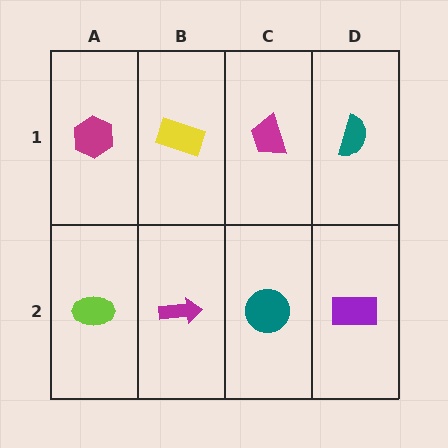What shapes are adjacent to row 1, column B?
A magenta arrow (row 2, column B), a magenta hexagon (row 1, column A), a magenta trapezoid (row 1, column C).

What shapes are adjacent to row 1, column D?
A purple rectangle (row 2, column D), a magenta trapezoid (row 1, column C).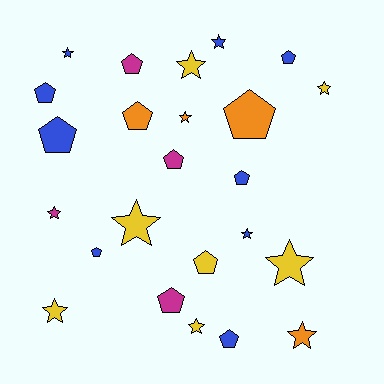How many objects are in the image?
There are 24 objects.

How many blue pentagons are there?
There are 6 blue pentagons.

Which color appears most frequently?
Blue, with 9 objects.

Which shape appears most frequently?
Star, with 12 objects.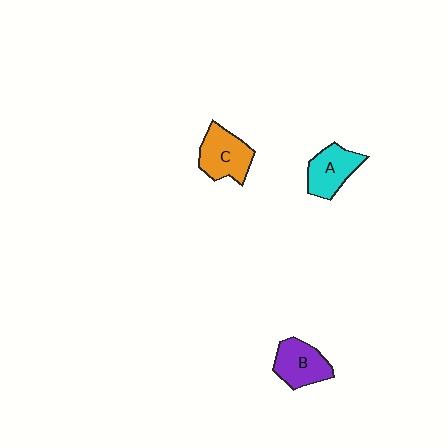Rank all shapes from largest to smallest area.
From largest to smallest: C (orange), B (purple), A (cyan).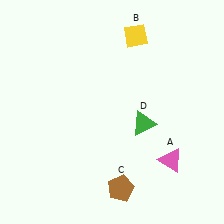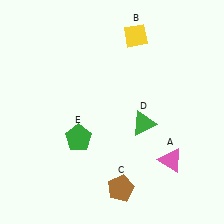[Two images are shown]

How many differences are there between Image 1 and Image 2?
There is 1 difference between the two images.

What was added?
A green pentagon (E) was added in Image 2.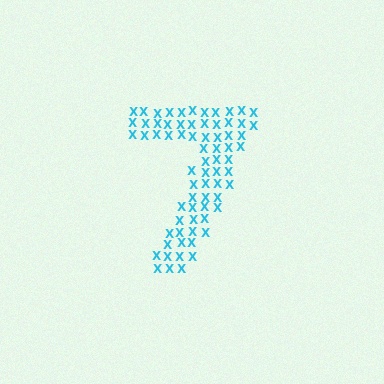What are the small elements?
The small elements are letter X's.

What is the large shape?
The large shape is the digit 7.